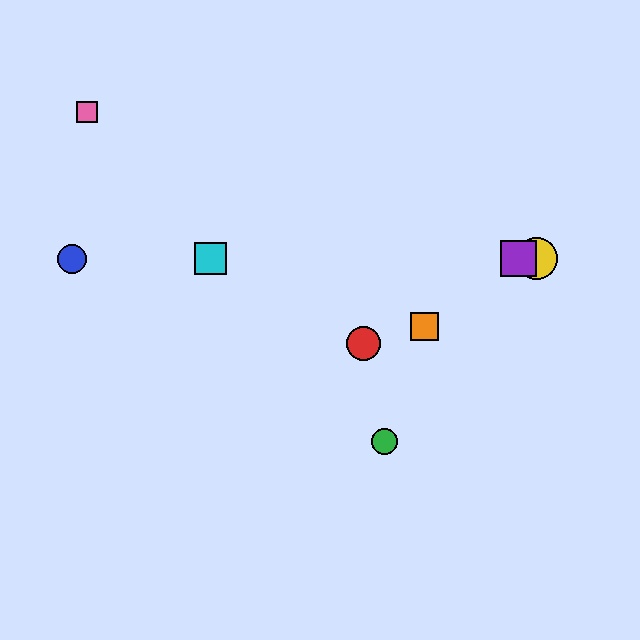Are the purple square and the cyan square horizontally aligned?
Yes, both are at y≈259.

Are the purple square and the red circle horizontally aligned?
No, the purple square is at y≈259 and the red circle is at y≈343.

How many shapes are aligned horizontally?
4 shapes (the blue circle, the yellow circle, the purple square, the cyan square) are aligned horizontally.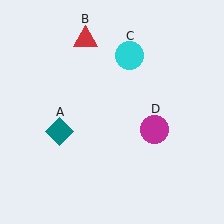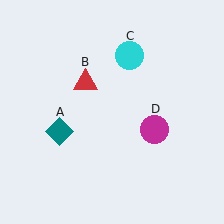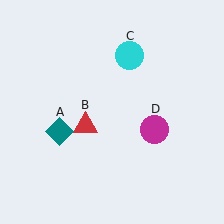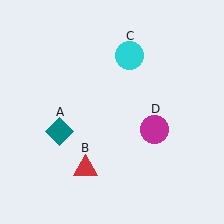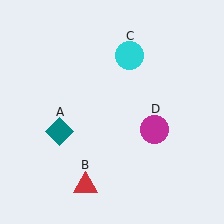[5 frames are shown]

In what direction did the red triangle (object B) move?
The red triangle (object B) moved down.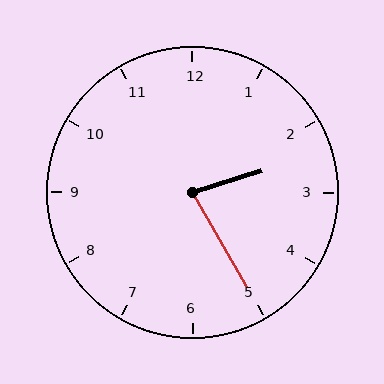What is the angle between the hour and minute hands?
Approximately 78 degrees.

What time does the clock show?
2:25.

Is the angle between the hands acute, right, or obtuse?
It is acute.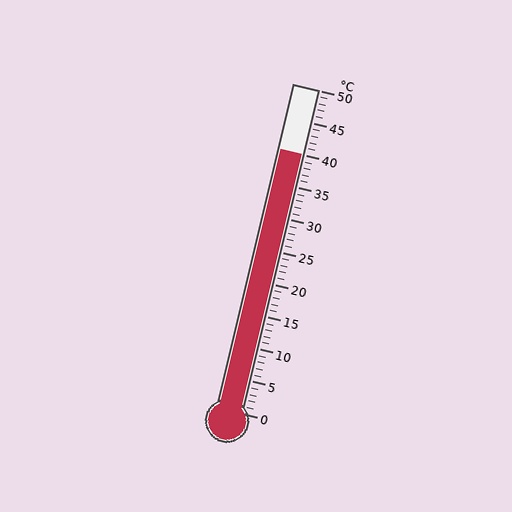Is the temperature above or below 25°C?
The temperature is above 25°C.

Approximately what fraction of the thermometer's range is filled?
The thermometer is filled to approximately 80% of its range.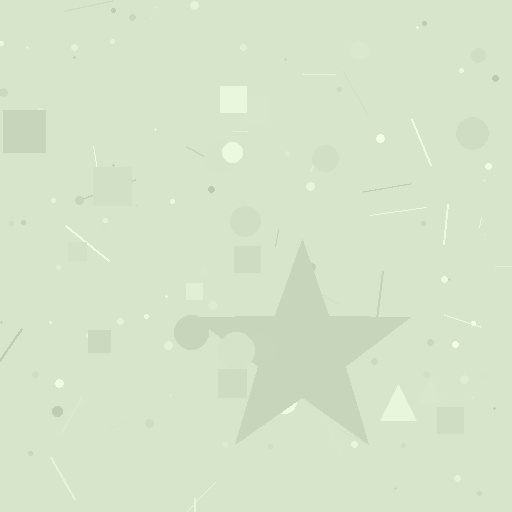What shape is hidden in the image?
A star is hidden in the image.